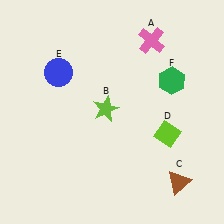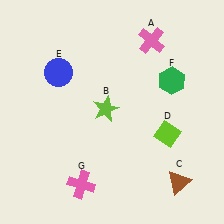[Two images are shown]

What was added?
A pink cross (G) was added in Image 2.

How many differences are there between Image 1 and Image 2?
There is 1 difference between the two images.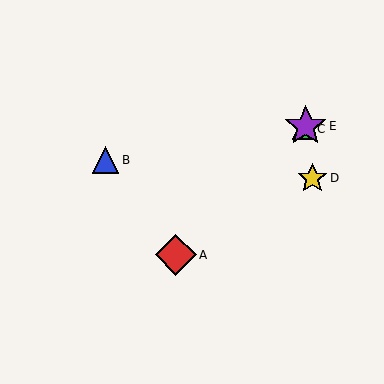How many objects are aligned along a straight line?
3 objects (A, C, E) are aligned along a straight line.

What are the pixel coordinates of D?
Object D is at (312, 178).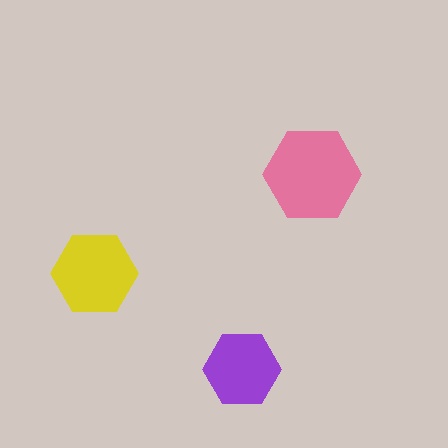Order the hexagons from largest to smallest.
the pink one, the yellow one, the purple one.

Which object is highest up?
The pink hexagon is topmost.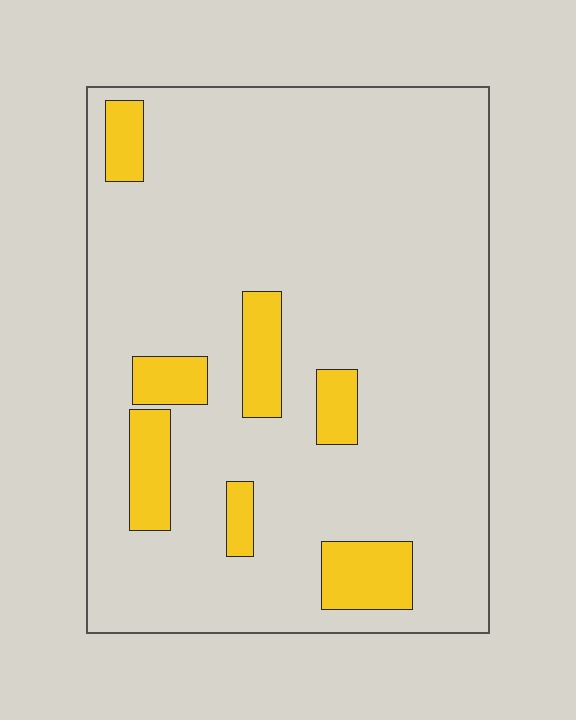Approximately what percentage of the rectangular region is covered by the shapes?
Approximately 15%.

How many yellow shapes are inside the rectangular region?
7.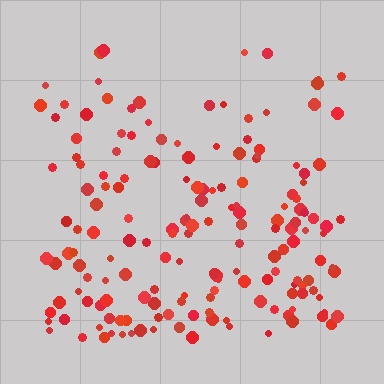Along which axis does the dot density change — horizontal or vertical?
Vertical.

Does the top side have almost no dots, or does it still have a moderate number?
Still a moderate number, just noticeably fewer than the bottom.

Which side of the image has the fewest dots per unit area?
The top.